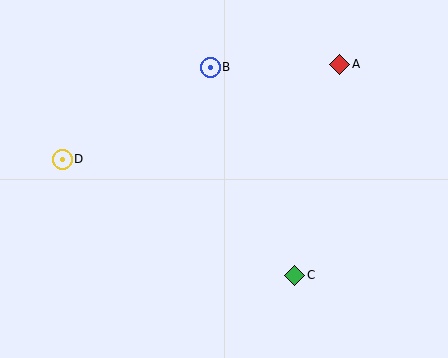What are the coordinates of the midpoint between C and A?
The midpoint between C and A is at (317, 170).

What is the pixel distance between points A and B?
The distance between A and B is 129 pixels.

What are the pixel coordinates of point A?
Point A is at (340, 64).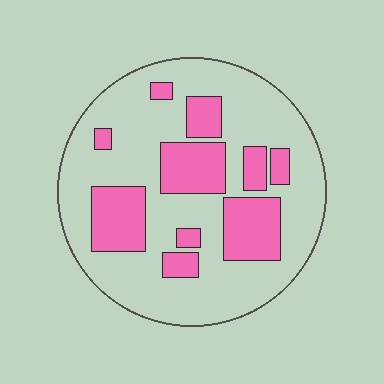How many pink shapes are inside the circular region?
10.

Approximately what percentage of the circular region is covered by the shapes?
Approximately 30%.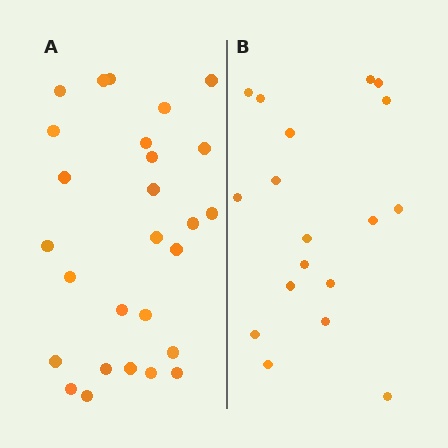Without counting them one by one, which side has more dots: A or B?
Region A (the left region) has more dots.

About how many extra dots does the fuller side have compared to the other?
Region A has roughly 8 or so more dots than region B.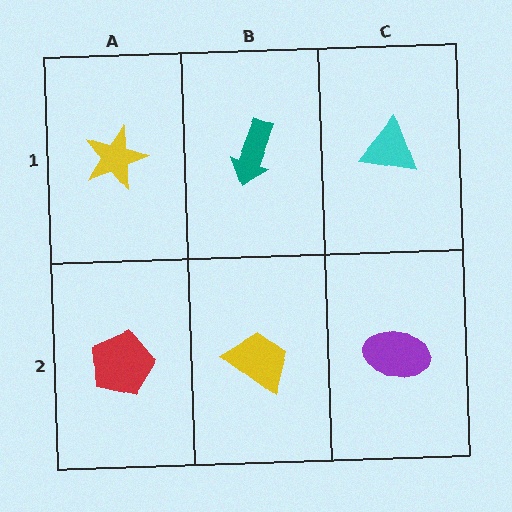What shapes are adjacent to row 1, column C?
A purple ellipse (row 2, column C), a teal arrow (row 1, column B).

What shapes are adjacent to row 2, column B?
A teal arrow (row 1, column B), a red pentagon (row 2, column A), a purple ellipse (row 2, column C).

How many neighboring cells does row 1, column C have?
2.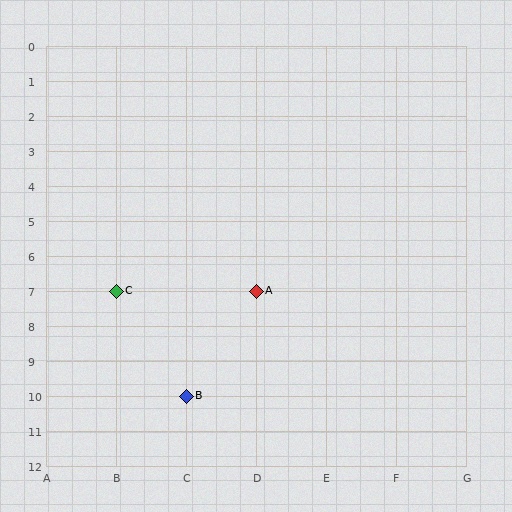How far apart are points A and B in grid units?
Points A and B are 1 column and 3 rows apart (about 3.2 grid units diagonally).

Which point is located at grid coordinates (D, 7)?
Point A is at (D, 7).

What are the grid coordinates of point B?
Point B is at grid coordinates (C, 10).